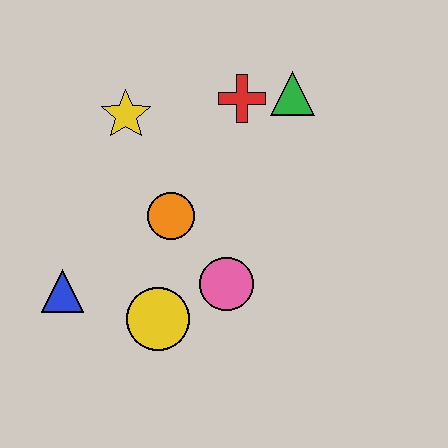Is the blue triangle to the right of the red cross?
No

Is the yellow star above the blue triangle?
Yes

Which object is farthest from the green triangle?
The blue triangle is farthest from the green triangle.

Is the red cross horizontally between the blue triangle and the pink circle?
No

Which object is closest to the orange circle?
The pink circle is closest to the orange circle.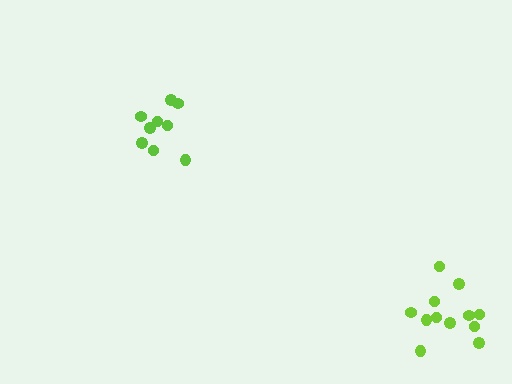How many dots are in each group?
Group 1: 9 dots, Group 2: 12 dots (21 total).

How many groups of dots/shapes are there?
There are 2 groups.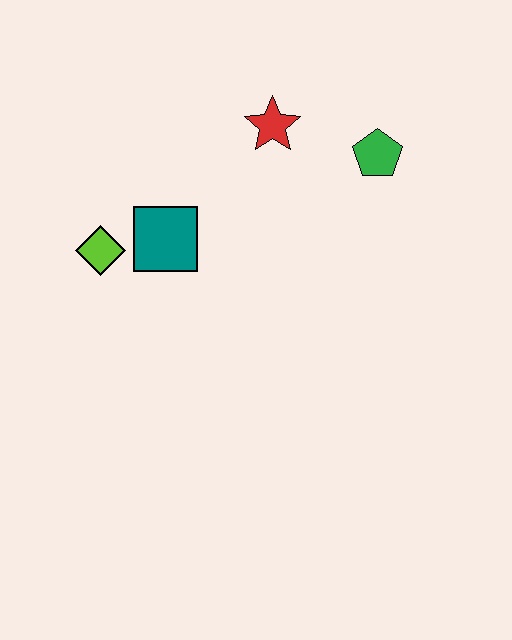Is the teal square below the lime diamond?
No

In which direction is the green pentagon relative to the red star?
The green pentagon is to the right of the red star.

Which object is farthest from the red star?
The lime diamond is farthest from the red star.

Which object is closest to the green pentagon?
The red star is closest to the green pentagon.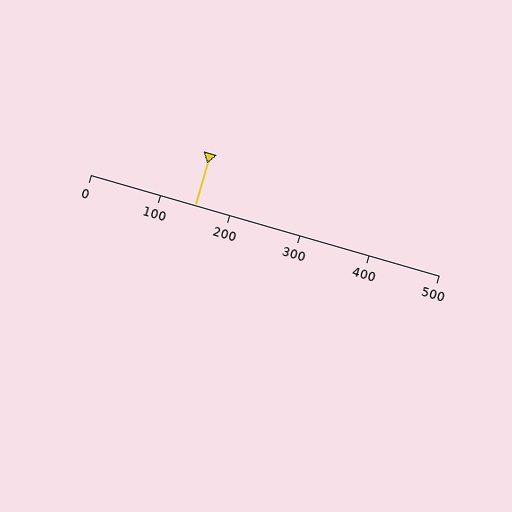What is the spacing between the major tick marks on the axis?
The major ticks are spaced 100 apart.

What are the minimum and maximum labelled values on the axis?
The axis runs from 0 to 500.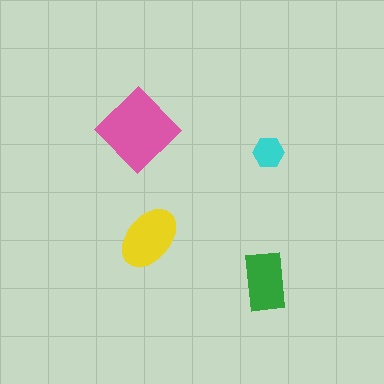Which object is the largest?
The pink diamond.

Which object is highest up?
The pink diamond is topmost.